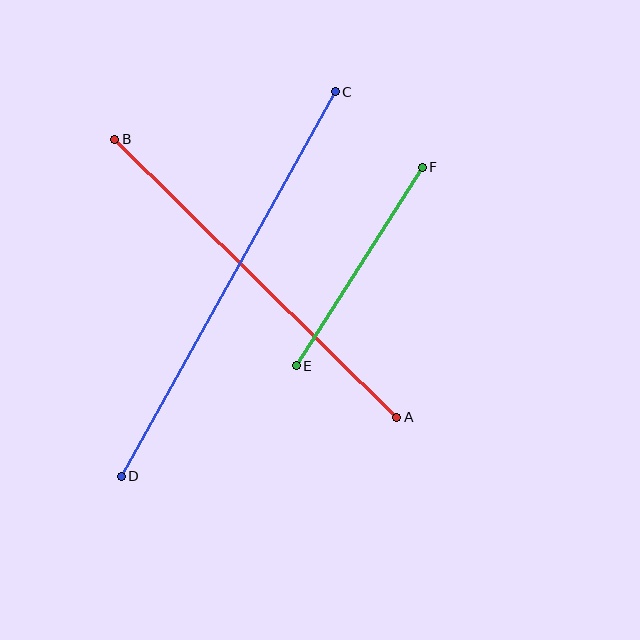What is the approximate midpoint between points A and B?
The midpoint is at approximately (256, 278) pixels.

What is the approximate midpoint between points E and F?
The midpoint is at approximately (359, 267) pixels.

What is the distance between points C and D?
The distance is approximately 440 pixels.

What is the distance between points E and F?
The distance is approximately 235 pixels.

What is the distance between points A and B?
The distance is approximately 396 pixels.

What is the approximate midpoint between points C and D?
The midpoint is at approximately (228, 284) pixels.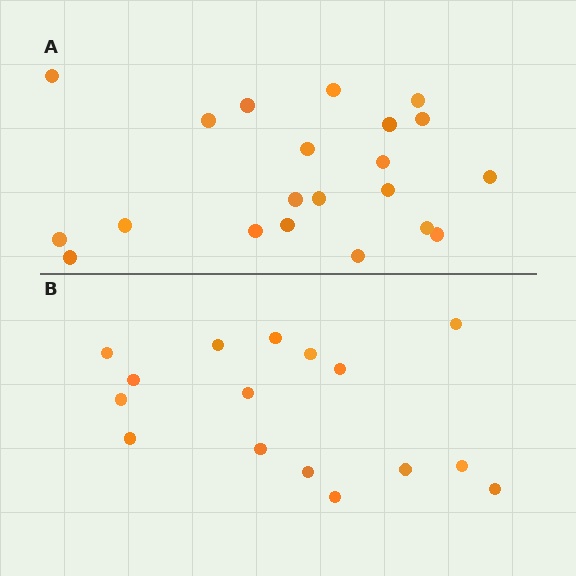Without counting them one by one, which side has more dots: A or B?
Region A (the top region) has more dots.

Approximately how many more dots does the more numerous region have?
Region A has about 5 more dots than region B.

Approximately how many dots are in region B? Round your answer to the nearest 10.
About 20 dots. (The exact count is 16, which rounds to 20.)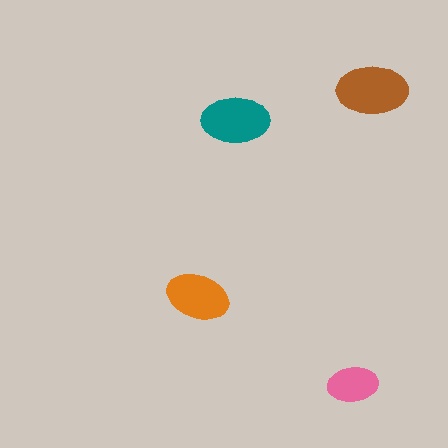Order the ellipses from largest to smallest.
the brown one, the teal one, the orange one, the pink one.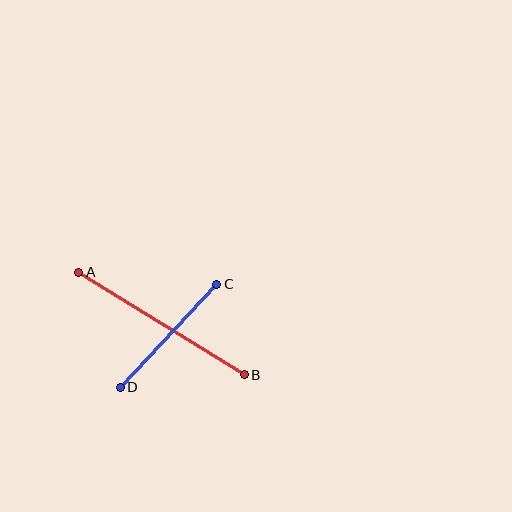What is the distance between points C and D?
The distance is approximately 141 pixels.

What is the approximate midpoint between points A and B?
The midpoint is at approximately (161, 324) pixels.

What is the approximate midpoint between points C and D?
The midpoint is at approximately (168, 336) pixels.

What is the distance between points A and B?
The distance is approximately 195 pixels.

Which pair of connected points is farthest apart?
Points A and B are farthest apart.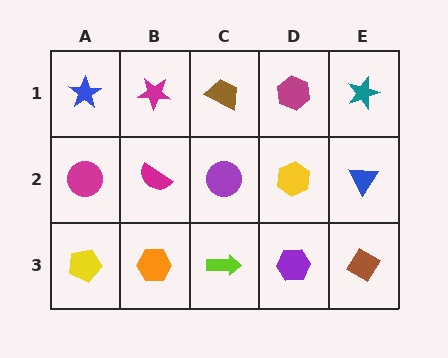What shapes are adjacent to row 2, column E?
A teal star (row 1, column E), a brown diamond (row 3, column E), a yellow hexagon (row 2, column D).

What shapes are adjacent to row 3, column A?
A magenta circle (row 2, column A), an orange hexagon (row 3, column B).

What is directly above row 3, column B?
A magenta semicircle.